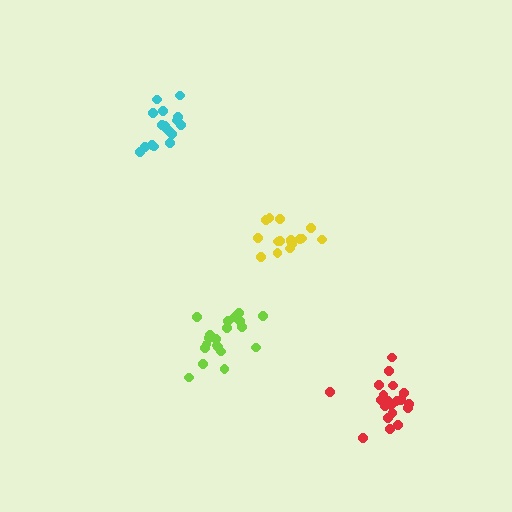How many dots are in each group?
Group 1: 20 dots, Group 2: 20 dots, Group 3: 18 dots, Group 4: 17 dots (75 total).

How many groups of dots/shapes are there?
There are 4 groups.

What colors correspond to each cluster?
The clusters are colored: red, lime, cyan, yellow.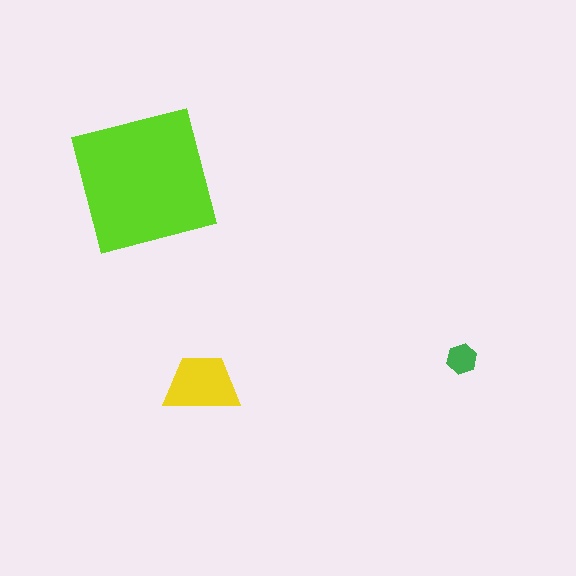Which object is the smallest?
The green hexagon.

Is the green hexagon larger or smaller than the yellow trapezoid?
Smaller.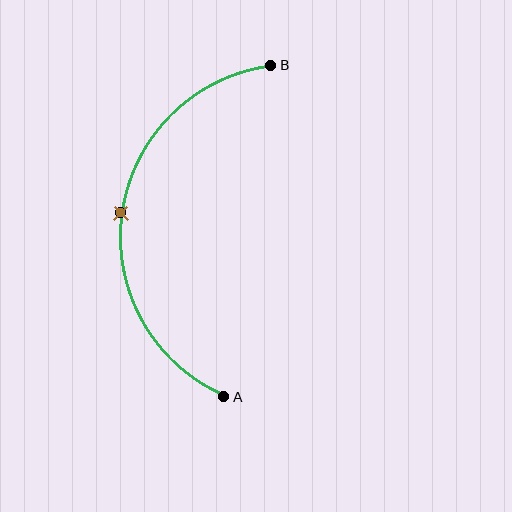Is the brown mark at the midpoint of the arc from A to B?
Yes. The brown mark lies on the arc at equal arc-length from both A and B — it is the arc midpoint.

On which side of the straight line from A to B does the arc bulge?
The arc bulges to the left of the straight line connecting A and B.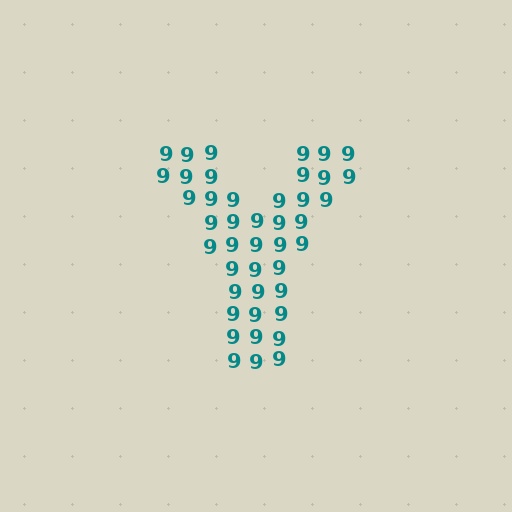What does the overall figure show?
The overall figure shows the letter Y.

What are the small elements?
The small elements are digit 9's.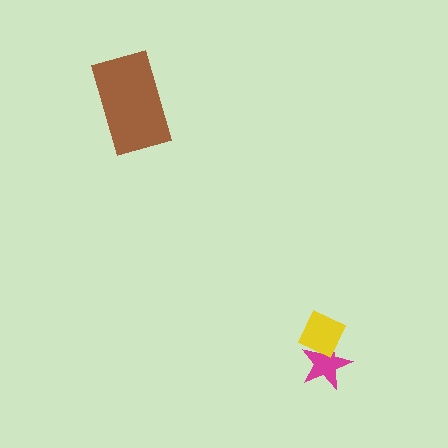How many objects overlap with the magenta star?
1 object overlaps with the magenta star.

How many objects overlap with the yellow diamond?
1 object overlaps with the yellow diamond.